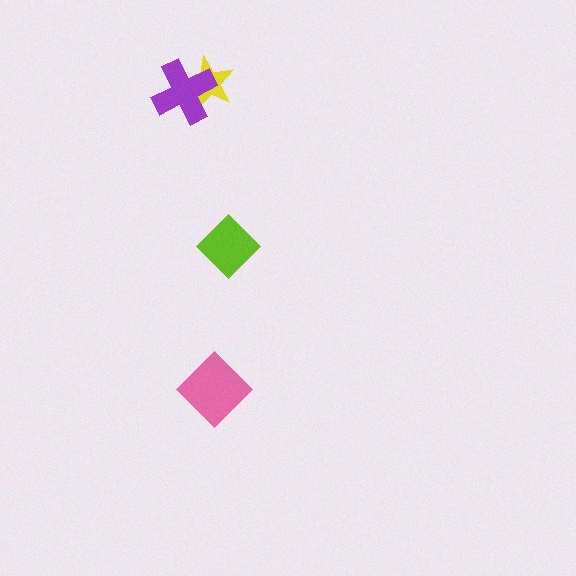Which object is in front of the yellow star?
The purple cross is in front of the yellow star.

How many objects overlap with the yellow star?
1 object overlaps with the yellow star.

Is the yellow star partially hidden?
Yes, it is partially covered by another shape.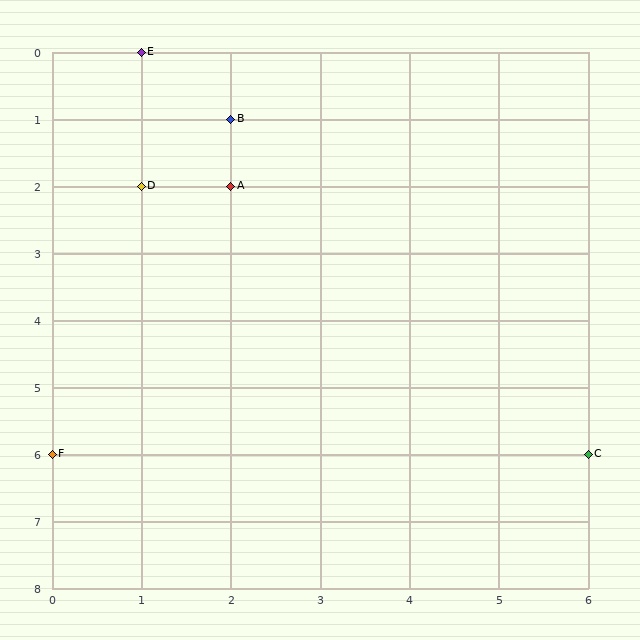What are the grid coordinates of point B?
Point B is at grid coordinates (2, 1).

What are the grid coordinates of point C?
Point C is at grid coordinates (6, 6).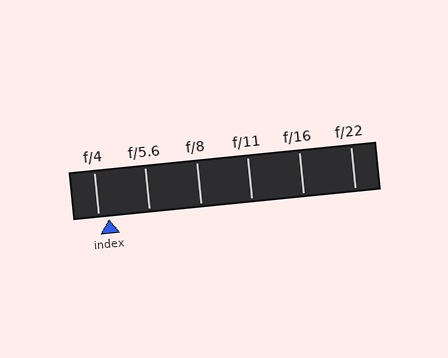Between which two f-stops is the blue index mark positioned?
The index mark is between f/4 and f/5.6.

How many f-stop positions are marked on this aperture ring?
There are 6 f-stop positions marked.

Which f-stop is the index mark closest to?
The index mark is closest to f/4.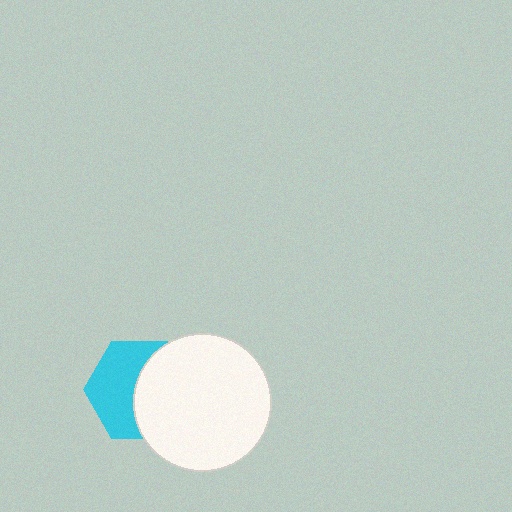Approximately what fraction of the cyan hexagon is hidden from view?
Roughly 48% of the cyan hexagon is hidden behind the white circle.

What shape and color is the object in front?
The object in front is a white circle.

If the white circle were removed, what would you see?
You would see the complete cyan hexagon.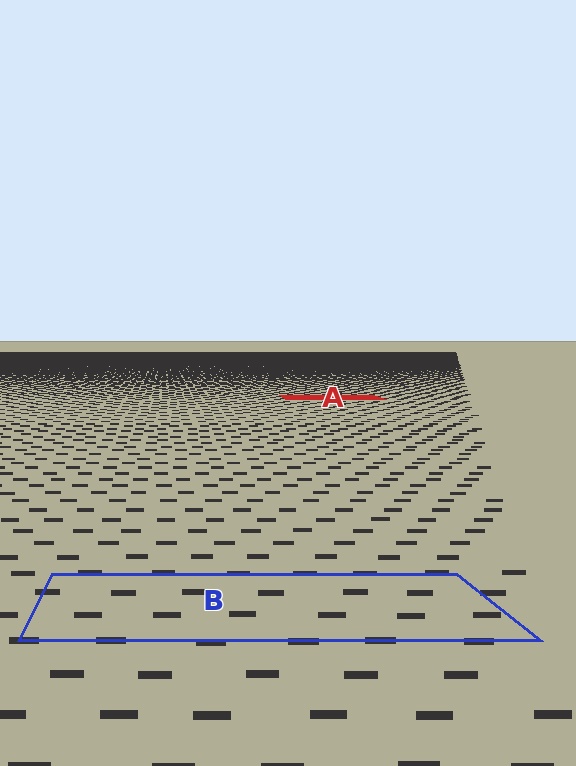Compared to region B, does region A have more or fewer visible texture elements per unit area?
Region A has more texture elements per unit area — they are packed more densely because it is farther away.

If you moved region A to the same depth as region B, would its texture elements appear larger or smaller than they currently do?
They would appear larger. At a closer depth, the same texture elements are projected at a bigger on-screen size.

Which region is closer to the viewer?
Region B is closer. The texture elements there are larger and more spread out.